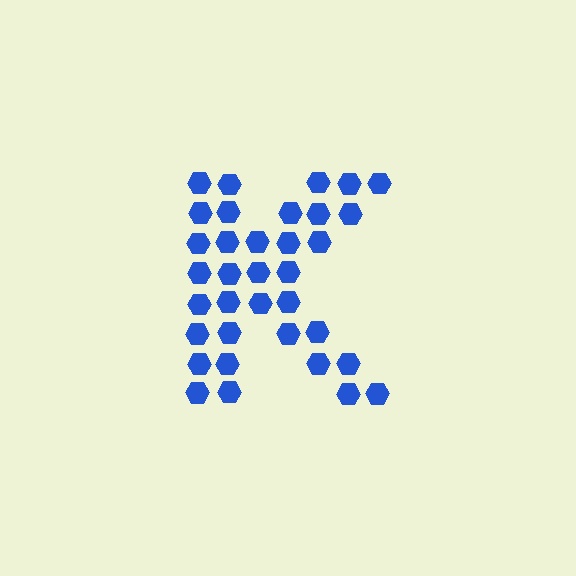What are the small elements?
The small elements are hexagons.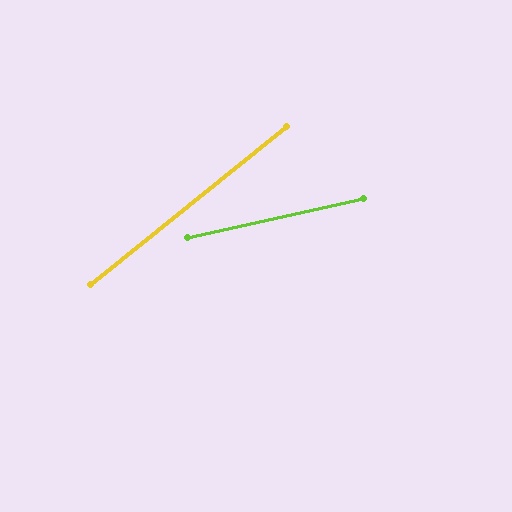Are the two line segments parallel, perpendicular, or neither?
Neither parallel nor perpendicular — they differ by about 26°.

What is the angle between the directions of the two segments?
Approximately 26 degrees.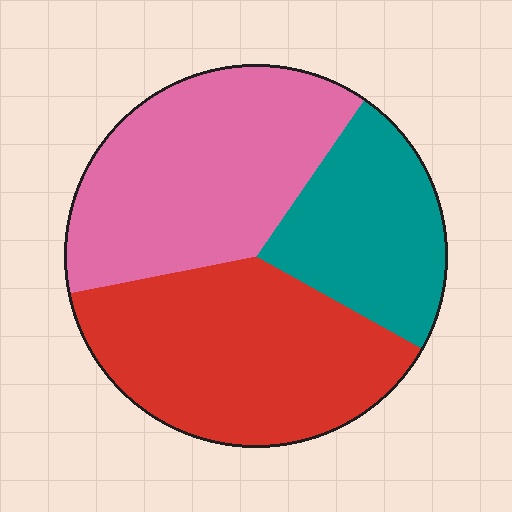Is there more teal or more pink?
Pink.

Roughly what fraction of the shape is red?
Red takes up about three eighths (3/8) of the shape.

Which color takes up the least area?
Teal, at roughly 25%.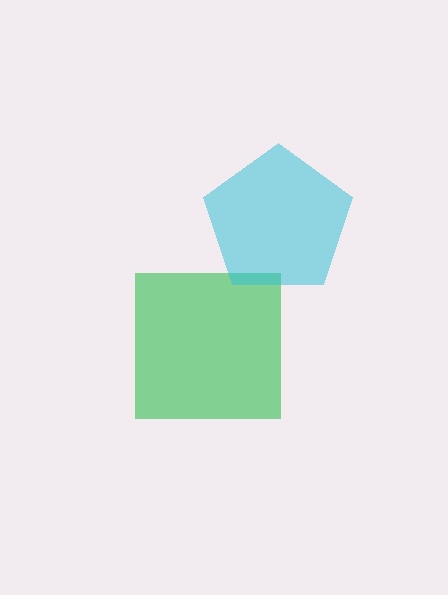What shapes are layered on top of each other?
The layered shapes are: a green square, a cyan pentagon.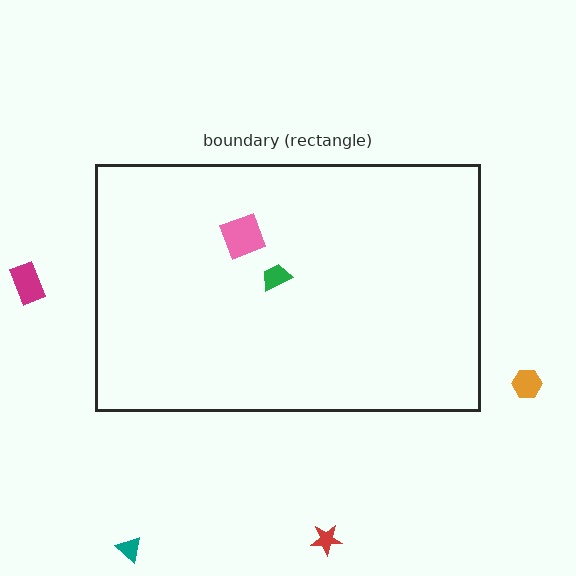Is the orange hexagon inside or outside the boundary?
Outside.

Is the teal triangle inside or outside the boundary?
Outside.